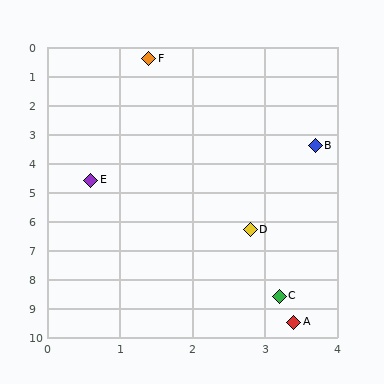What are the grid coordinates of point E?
Point E is at approximately (0.6, 4.6).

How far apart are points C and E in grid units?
Points C and E are about 4.8 grid units apart.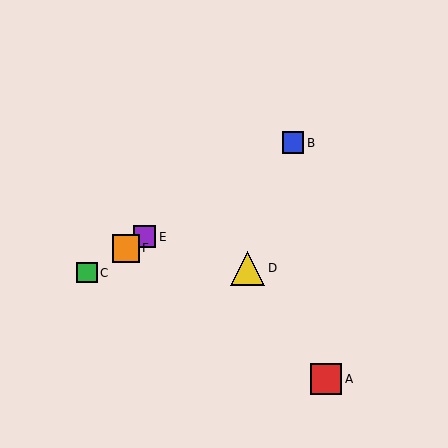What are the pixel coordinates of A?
Object A is at (326, 379).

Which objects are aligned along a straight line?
Objects B, C, E, F are aligned along a straight line.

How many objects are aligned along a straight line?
4 objects (B, C, E, F) are aligned along a straight line.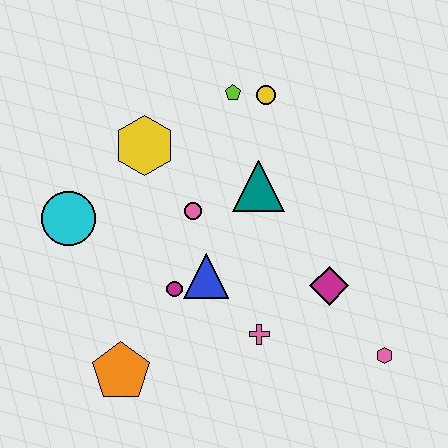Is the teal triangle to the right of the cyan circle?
Yes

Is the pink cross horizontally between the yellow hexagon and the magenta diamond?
Yes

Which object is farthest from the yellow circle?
The orange pentagon is farthest from the yellow circle.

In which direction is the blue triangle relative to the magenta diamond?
The blue triangle is to the left of the magenta diamond.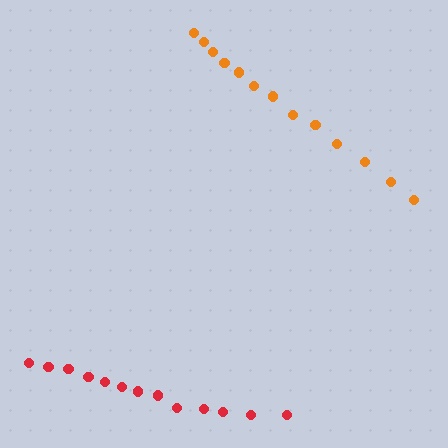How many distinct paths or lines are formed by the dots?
There are 2 distinct paths.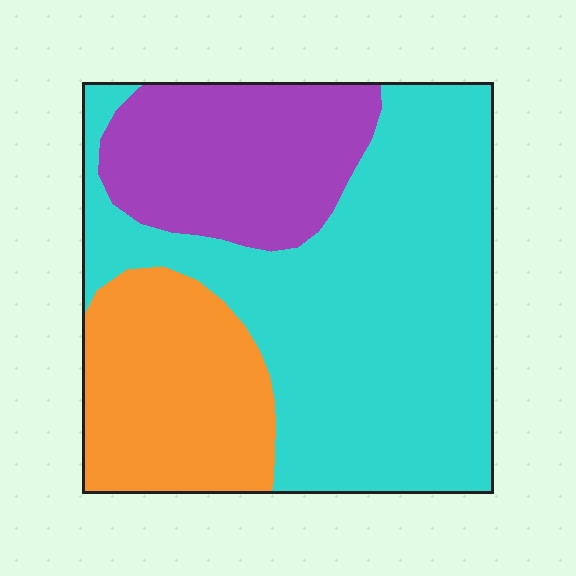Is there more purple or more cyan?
Cyan.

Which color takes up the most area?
Cyan, at roughly 55%.